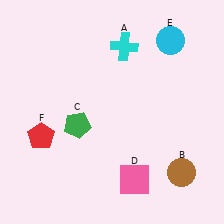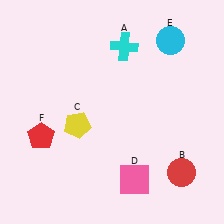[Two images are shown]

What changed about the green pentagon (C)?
In Image 1, C is green. In Image 2, it changed to yellow.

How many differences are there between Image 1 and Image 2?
There are 2 differences between the two images.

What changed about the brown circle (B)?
In Image 1, B is brown. In Image 2, it changed to red.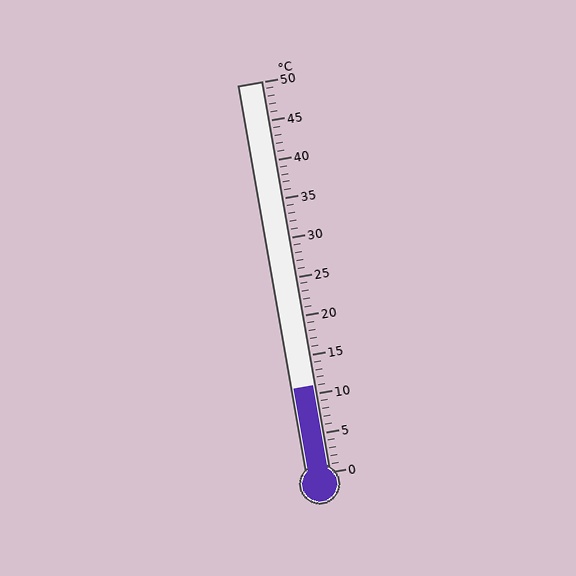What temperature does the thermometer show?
The thermometer shows approximately 11°C.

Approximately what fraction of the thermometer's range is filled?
The thermometer is filled to approximately 20% of its range.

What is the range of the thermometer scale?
The thermometer scale ranges from 0°C to 50°C.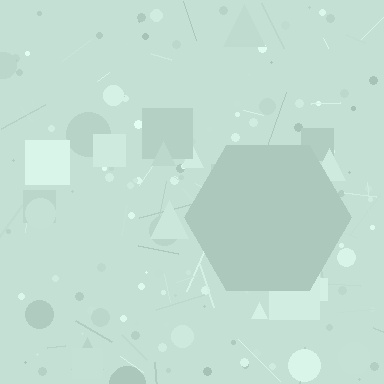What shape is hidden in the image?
A hexagon is hidden in the image.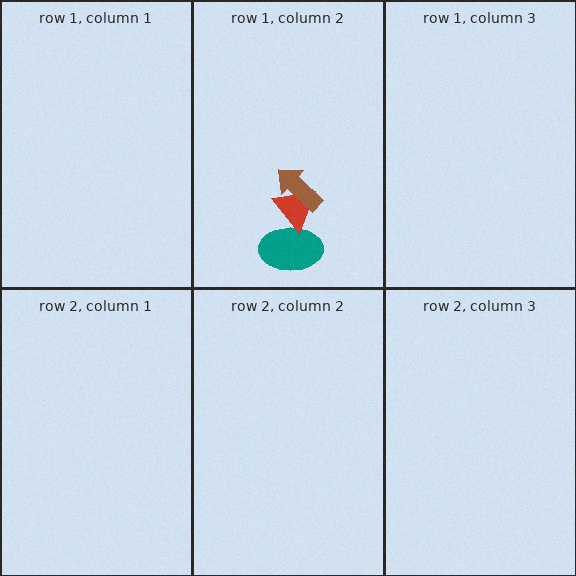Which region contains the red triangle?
The row 1, column 2 region.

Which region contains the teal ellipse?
The row 1, column 2 region.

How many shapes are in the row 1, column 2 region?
3.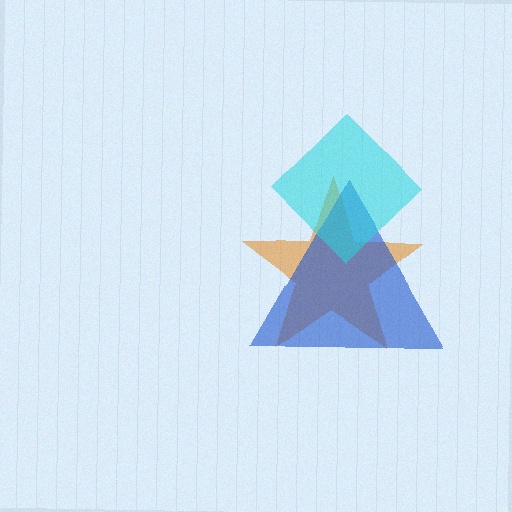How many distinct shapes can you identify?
There are 3 distinct shapes: an orange star, a blue triangle, a cyan diamond.